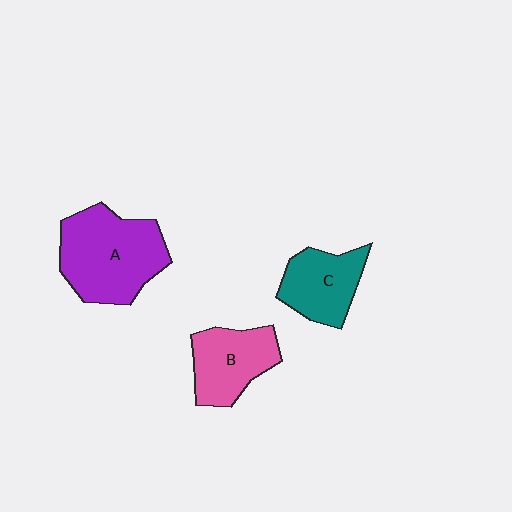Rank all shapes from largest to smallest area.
From largest to smallest: A (purple), B (pink), C (teal).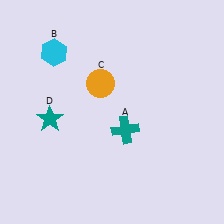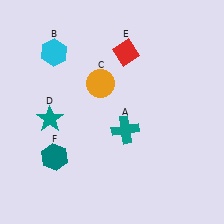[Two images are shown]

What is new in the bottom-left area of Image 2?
A teal hexagon (F) was added in the bottom-left area of Image 2.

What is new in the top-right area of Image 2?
A red diamond (E) was added in the top-right area of Image 2.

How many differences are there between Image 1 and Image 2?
There are 2 differences between the two images.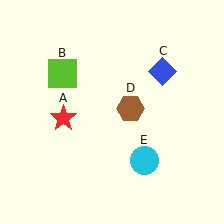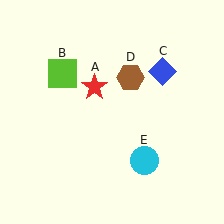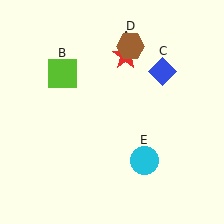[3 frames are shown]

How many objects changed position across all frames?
2 objects changed position: red star (object A), brown hexagon (object D).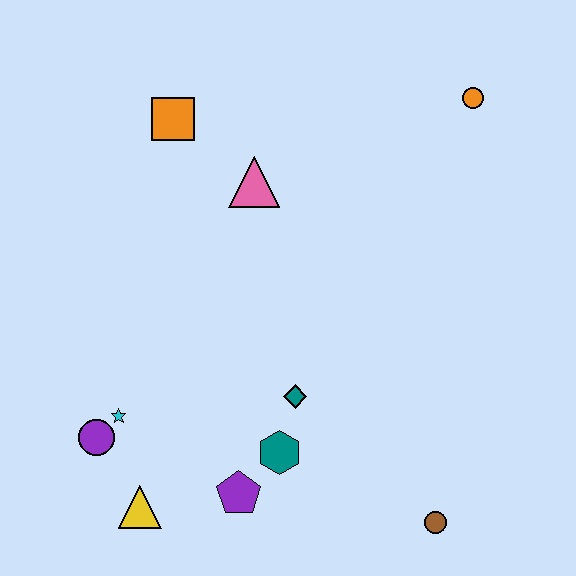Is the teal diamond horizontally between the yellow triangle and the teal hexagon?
No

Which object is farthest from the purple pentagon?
The orange circle is farthest from the purple pentagon.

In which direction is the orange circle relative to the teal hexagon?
The orange circle is above the teal hexagon.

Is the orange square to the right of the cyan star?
Yes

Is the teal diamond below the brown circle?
No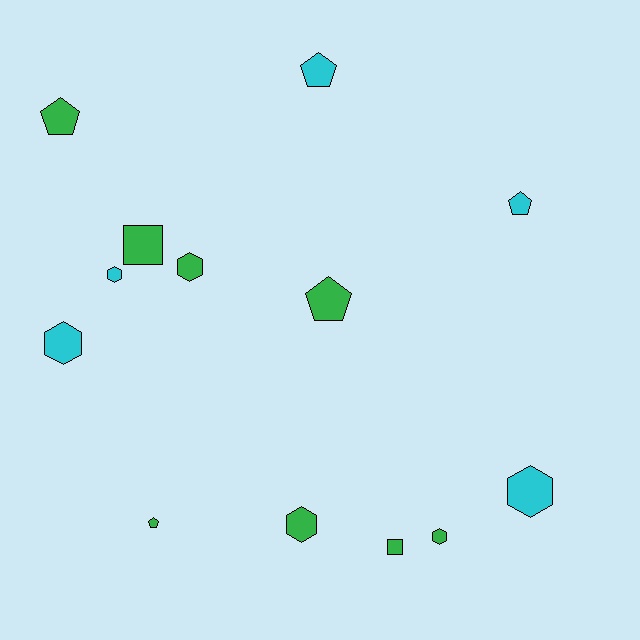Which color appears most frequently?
Green, with 8 objects.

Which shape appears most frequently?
Hexagon, with 6 objects.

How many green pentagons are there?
There are 3 green pentagons.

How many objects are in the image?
There are 13 objects.